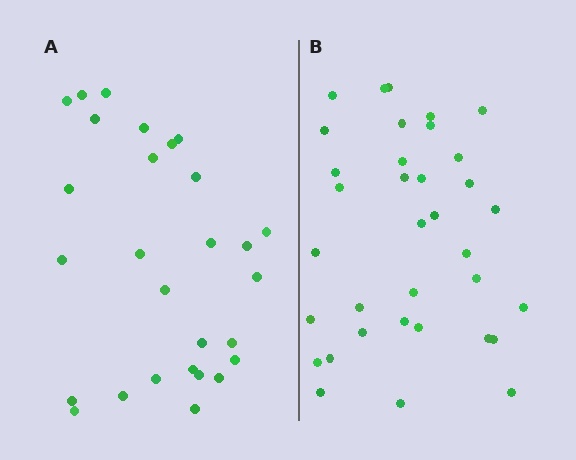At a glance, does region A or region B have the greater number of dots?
Region B (the right region) has more dots.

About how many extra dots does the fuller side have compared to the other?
Region B has roughly 8 or so more dots than region A.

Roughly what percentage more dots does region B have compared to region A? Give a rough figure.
About 25% more.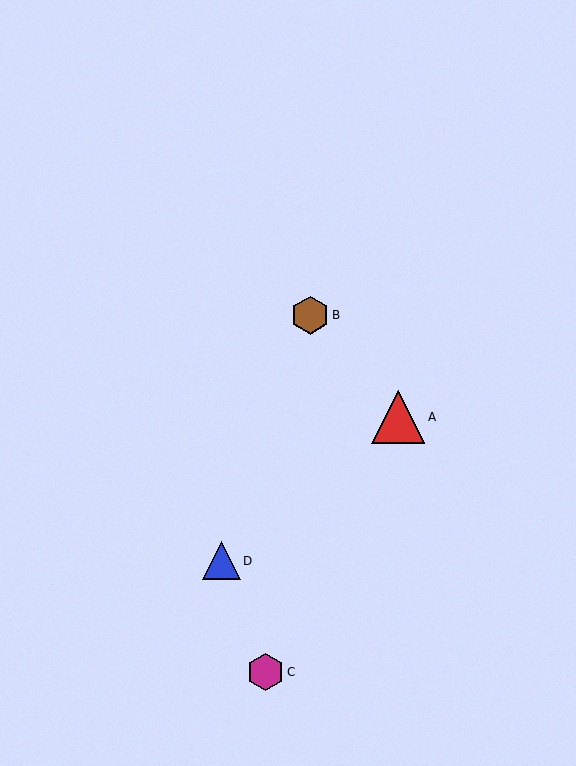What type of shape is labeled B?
Shape B is a brown hexagon.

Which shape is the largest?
The red triangle (labeled A) is the largest.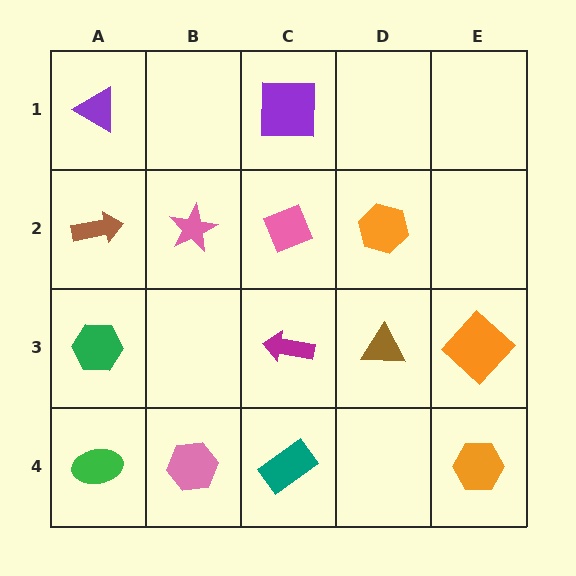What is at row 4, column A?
A green ellipse.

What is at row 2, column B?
A pink star.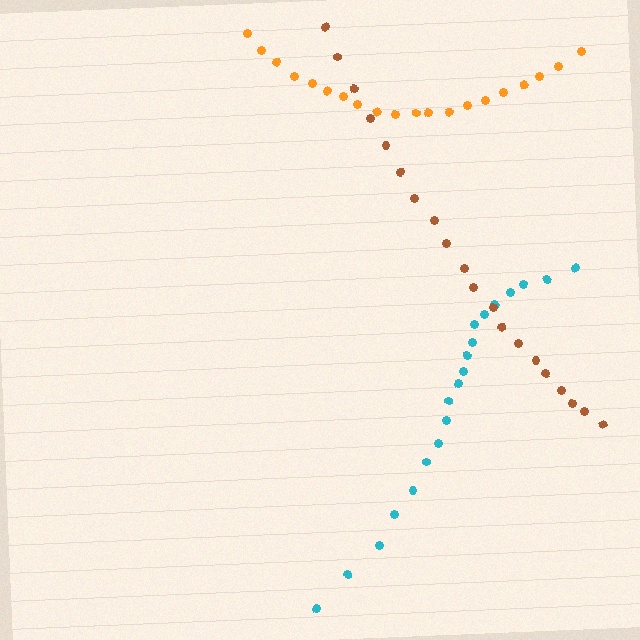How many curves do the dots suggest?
There are 3 distinct paths.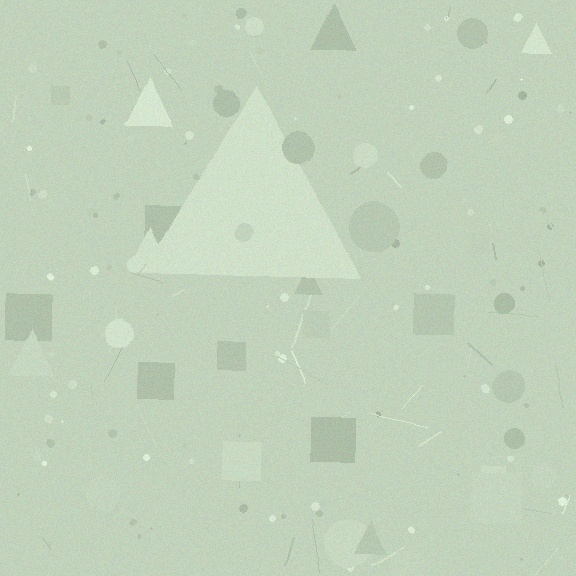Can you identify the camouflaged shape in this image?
The camouflaged shape is a triangle.